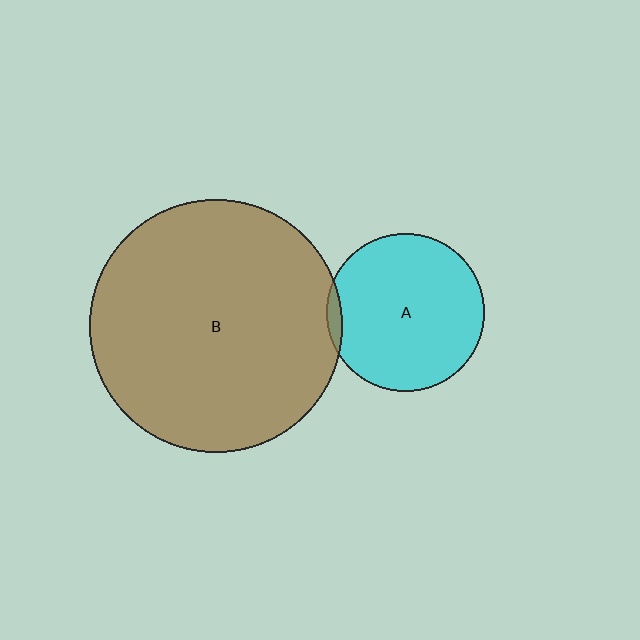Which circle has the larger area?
Circle B (brown).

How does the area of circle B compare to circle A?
Approximately 2.6 times.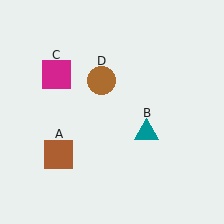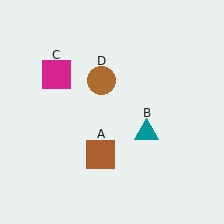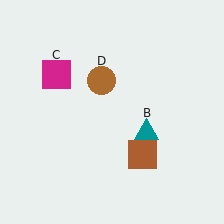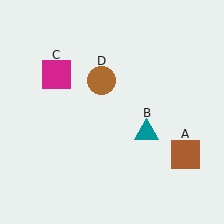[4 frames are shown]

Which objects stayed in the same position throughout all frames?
Teal triangle (object B) and magenta square (object C) and brown circle (object D) remained stationary.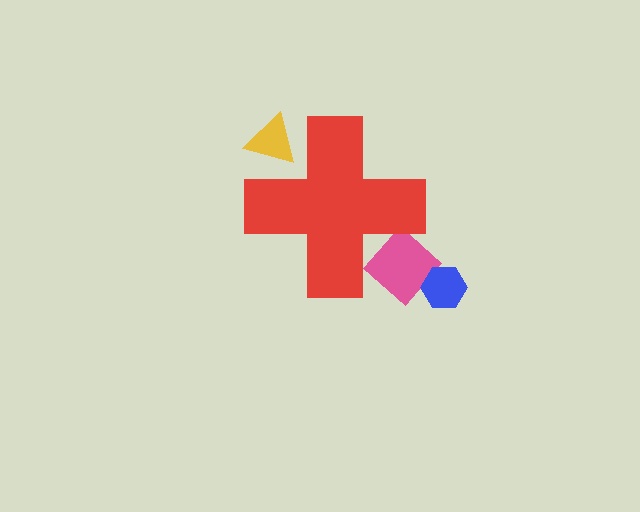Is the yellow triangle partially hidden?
Yes, the yellow triangle is partially hidden behind the red cross.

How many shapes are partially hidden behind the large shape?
2 shapes are partially hidden.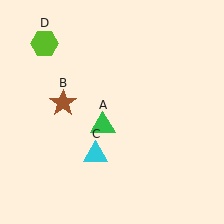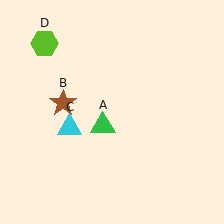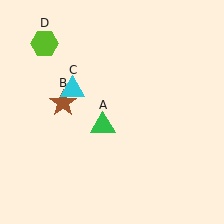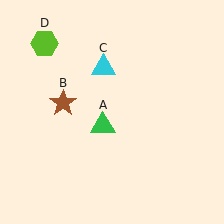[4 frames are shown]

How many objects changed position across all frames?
1 object changed position: cyan triangle (object C).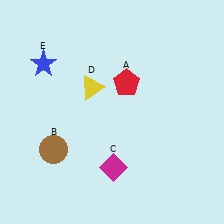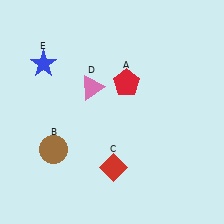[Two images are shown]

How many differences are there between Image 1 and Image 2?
There are 2 differences between the two images.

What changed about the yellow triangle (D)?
In Image 1, D is yellow. In Image 2, it changed to pink.